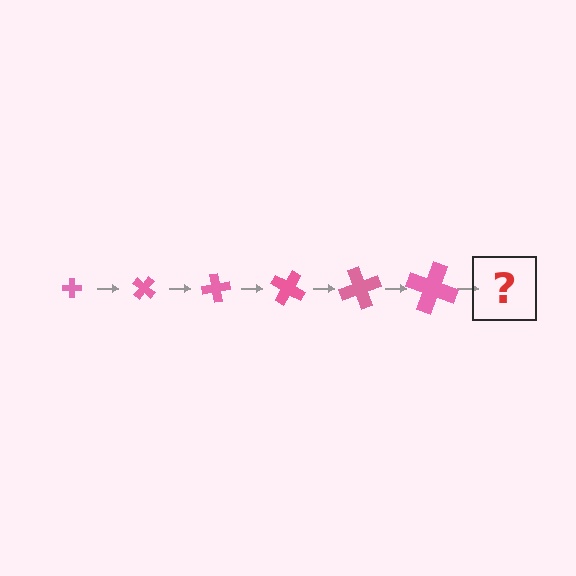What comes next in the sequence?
The next element should be a cross, larger than the previous one and rotated 240 degrees from the start.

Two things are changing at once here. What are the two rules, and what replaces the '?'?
The two rules are that the cross grows larger each step and it rotates 40 degrees each step. The '?' should be a cross, larger than the previous one and rotated 240 degrees from the start.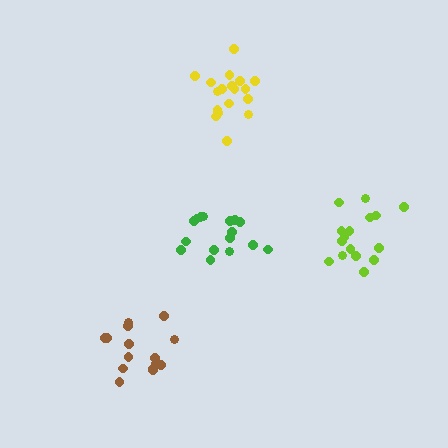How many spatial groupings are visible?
There are 4 spatial groupings.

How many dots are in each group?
Group 1: 16 dots, Group 2: 16 dots, Group 3: 15 dots, Group 4: 18 dots (65 total).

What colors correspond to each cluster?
The clusters are colored: lime, green, brown, yellow.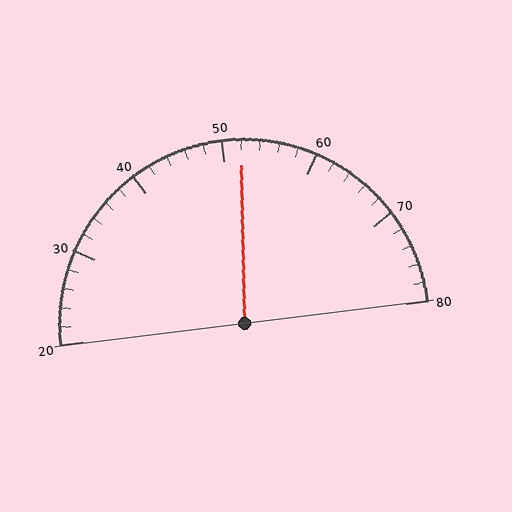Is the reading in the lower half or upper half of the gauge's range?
The reading is in the upper half of the range (20 to 80).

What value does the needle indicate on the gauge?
The needle indicates approximately 52.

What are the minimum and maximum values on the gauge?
The gauge ranges from 20 to 80.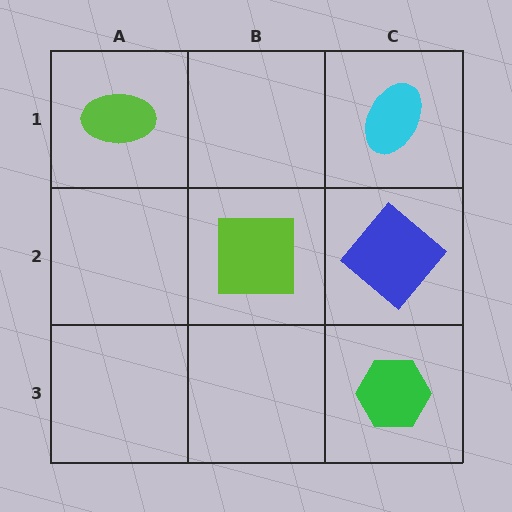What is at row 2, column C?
A blue diamond.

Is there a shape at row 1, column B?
No, that cell is empty.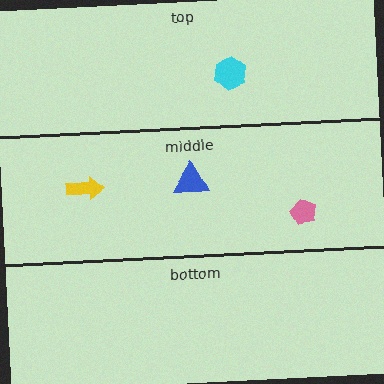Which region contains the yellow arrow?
The middle region.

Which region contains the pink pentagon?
The middle region.